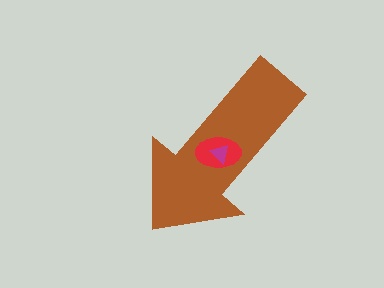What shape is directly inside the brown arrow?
The red ellipse.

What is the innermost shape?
The magenta triangle.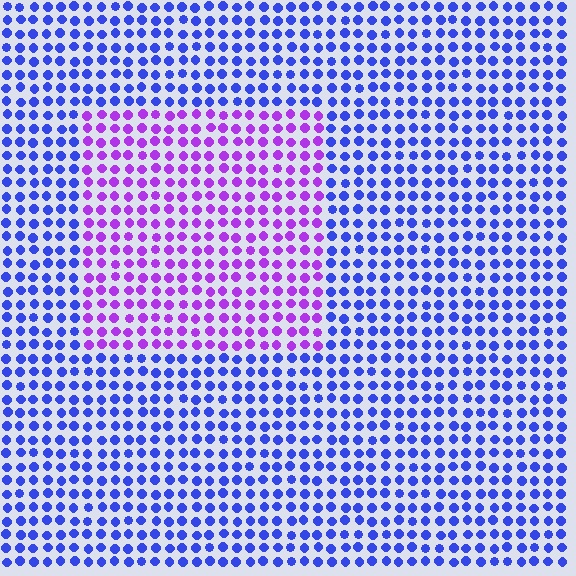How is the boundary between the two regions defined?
The boundary is defined purely by a slight shift in hue (about 48 degrees). Spacing, size, and orientation are identical on both sides.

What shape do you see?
I see a rectangle.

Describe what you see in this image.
The image is filled with small blue elements in a uniform arrangement. A rectangle-shaped region is visible where the elements are tinted to a slightly different hue, forming a subtle color boundary.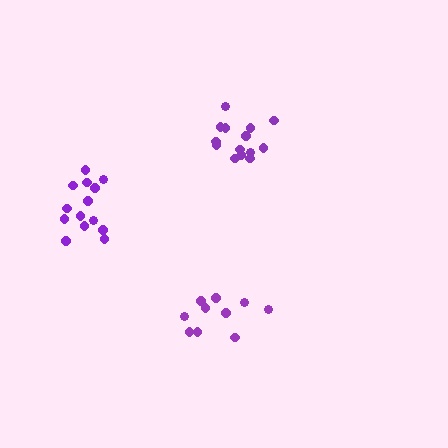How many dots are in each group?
Group 1: 14 dots, Group 2: 14 dots, Group 3: 10 dots (38 total).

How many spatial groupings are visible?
There are 3 spatial groupings.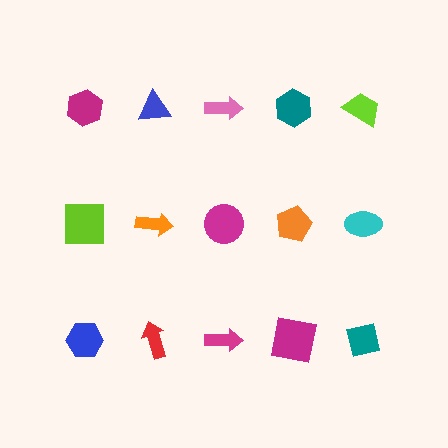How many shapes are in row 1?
5 shapes.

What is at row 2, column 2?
An orange arrow.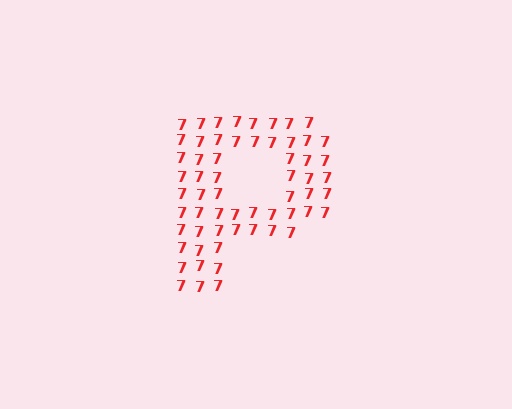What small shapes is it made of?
It is made of small digit 7's.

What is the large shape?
The large shape is the letter P.